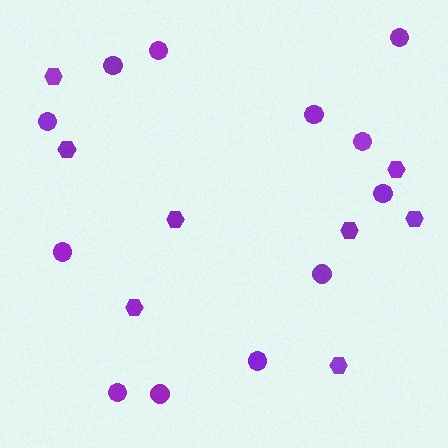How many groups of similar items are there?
There are 2 groups: one group of circles (12) and one group of hexagons (8).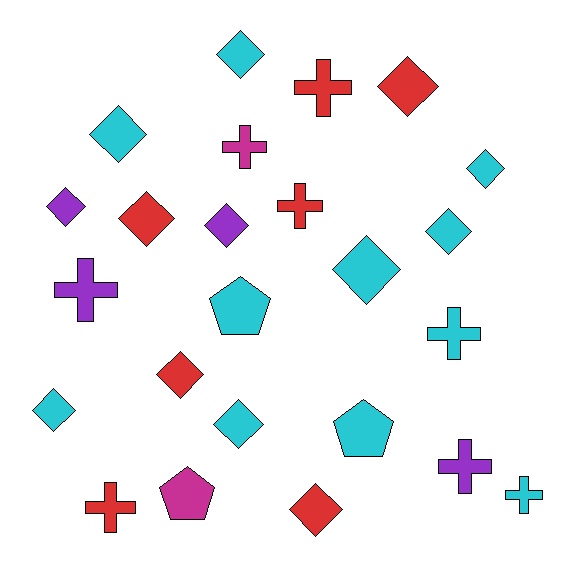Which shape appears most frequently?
Diamond, with 13 objects.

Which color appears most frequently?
Cyan, with 11 objects.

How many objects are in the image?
There are 24 objects.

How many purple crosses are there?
There are 2 purple crosses.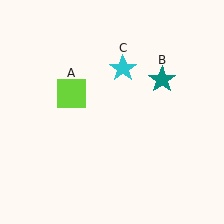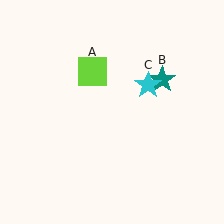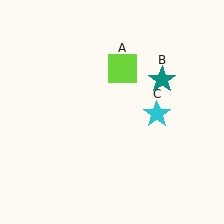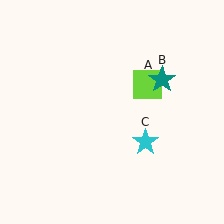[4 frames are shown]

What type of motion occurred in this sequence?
The lime square (object A), cyan star (object C) rotated clockwise around the center of the scene.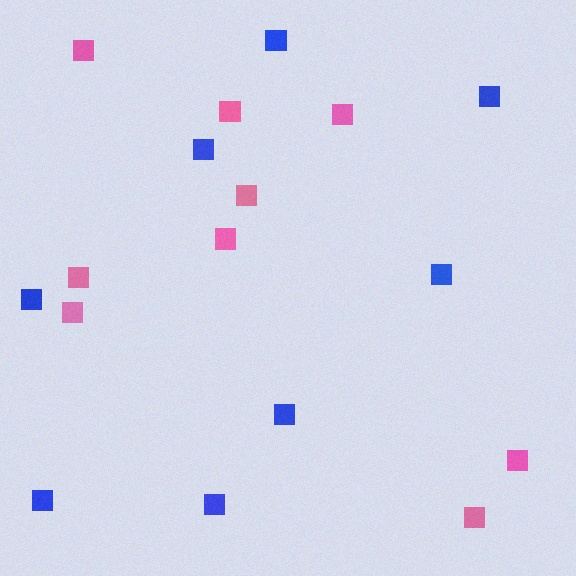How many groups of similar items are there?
There are 2 groups: one group of pink squares (9) and one group of blue squares (8).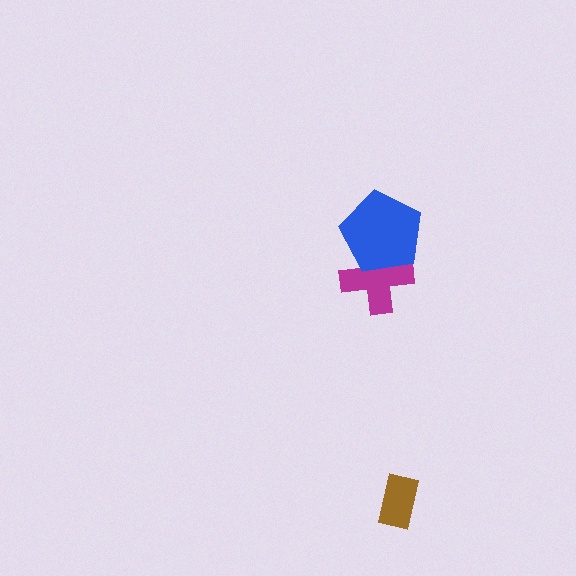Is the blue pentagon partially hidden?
No, no other shape covers it.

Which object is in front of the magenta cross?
The blue pentagon is in front of the magenta cross.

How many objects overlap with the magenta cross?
1 object overlaps with the magenta cross.